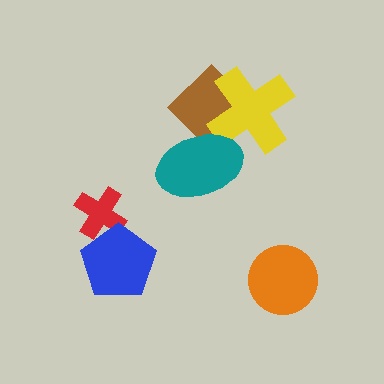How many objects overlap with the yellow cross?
2 objects overlap with the yellow cross.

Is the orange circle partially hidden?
No, no other shape covers it.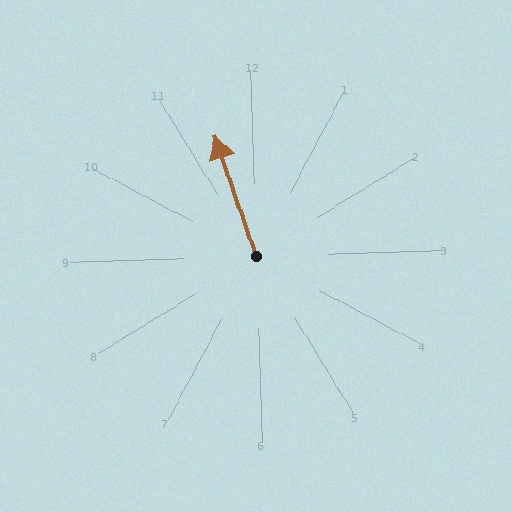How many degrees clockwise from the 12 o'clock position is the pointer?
Approximately 343 degrees.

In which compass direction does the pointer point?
North.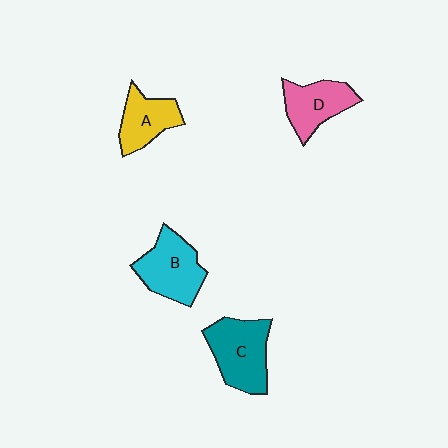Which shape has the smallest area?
Shape A (yellow).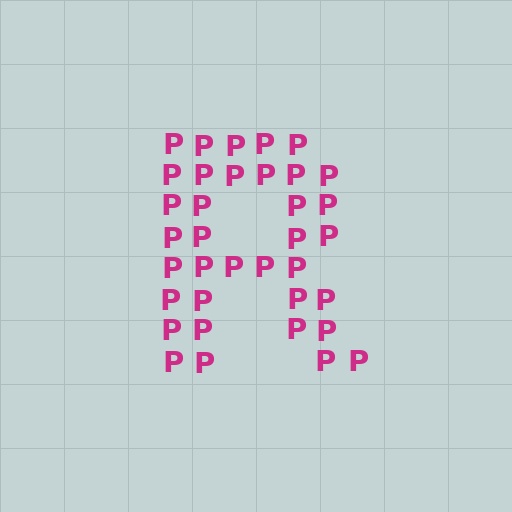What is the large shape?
The large shape is the letter R.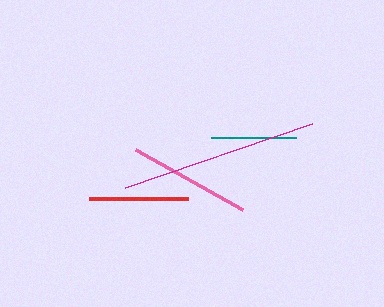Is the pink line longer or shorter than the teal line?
The pink line is longer than the teal line.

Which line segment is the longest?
The magenta line is the longest at approximately 198 pixels.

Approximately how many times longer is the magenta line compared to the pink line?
The magenta line is approximately 1.6 times the length of the pink line.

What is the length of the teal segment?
The teal segment is approximately 85 pixels long.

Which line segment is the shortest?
The teal line is the shortest at approximately 85 pixels.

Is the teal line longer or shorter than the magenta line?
The magenta line is longer than the teal line.